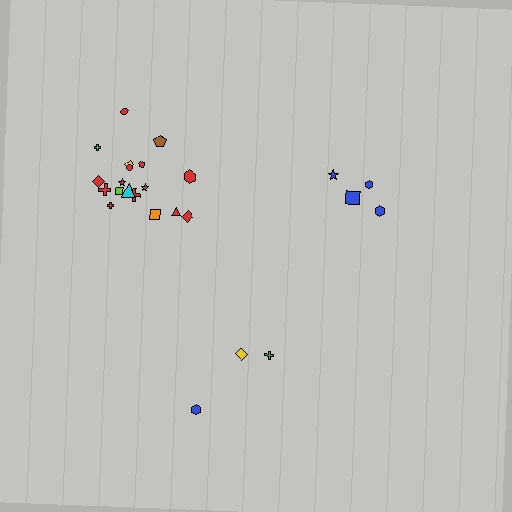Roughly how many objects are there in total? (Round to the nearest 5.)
Roughly 25 objects in total.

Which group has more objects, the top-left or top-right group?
The top-left group.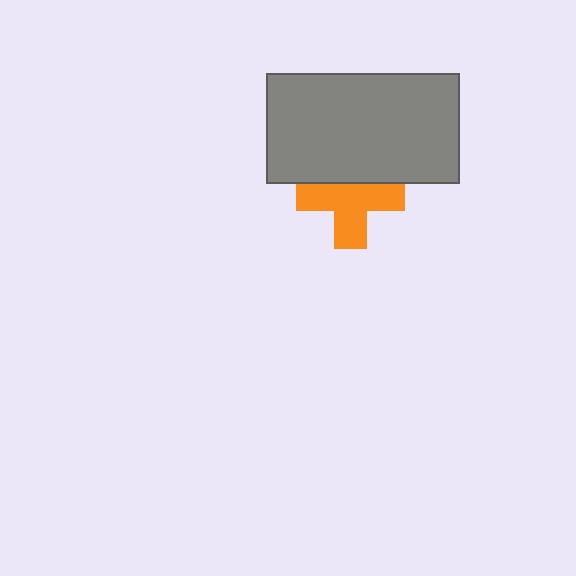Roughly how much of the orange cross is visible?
Most of it is visible (roughly 69%).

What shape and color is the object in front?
The object in front is a gray rectangle.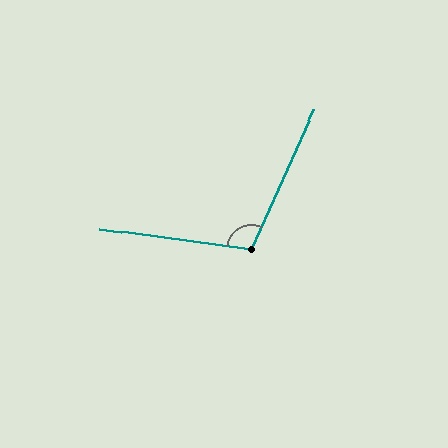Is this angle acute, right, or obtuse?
It is obtuse.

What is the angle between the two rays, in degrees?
Approximately 106 degrees.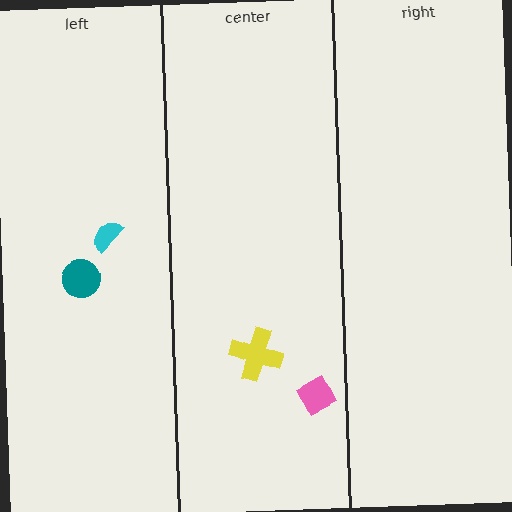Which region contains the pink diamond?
The center region.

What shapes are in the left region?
The cyan semicircle, the teal circle.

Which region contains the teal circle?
The left region.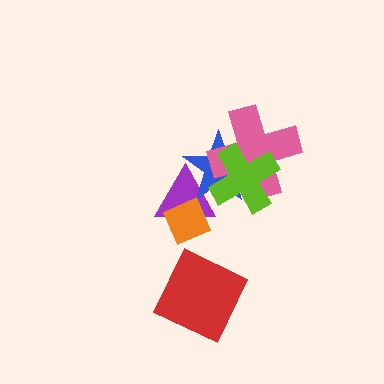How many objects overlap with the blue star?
3 objects overlap with the blue star.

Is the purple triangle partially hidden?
Yes, it is partially covered by another shape.